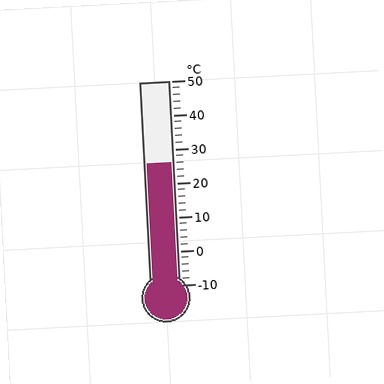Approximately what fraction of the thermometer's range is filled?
The thermometer is filled to approximately 60% of its range.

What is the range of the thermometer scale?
The thermometer scale ranges from -10°C to 50°C.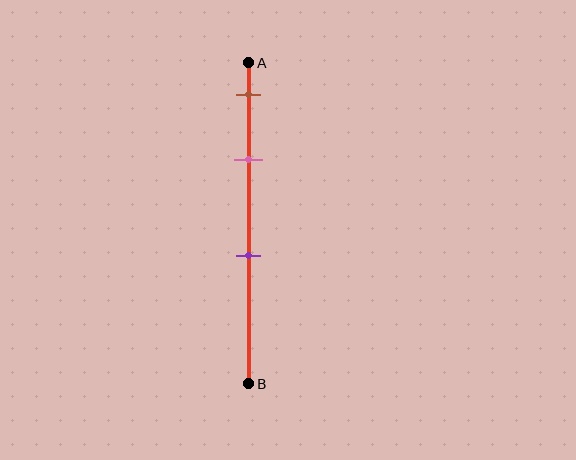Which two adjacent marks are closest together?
The brown and pink marks are the closest adjacent pair.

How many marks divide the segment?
There are 3 marks dividing the segment.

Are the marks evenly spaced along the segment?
No, the marks are not evenly spaced.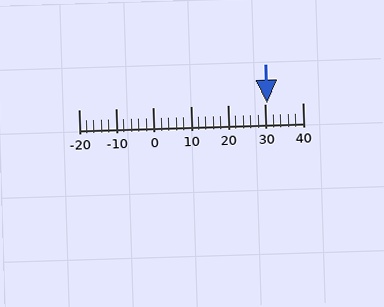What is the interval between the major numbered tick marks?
The major tick marks are spaced 10 units apart.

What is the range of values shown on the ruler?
The ruler shows values from -20 to 40.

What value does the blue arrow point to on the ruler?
The blue arrow points to approximately 30.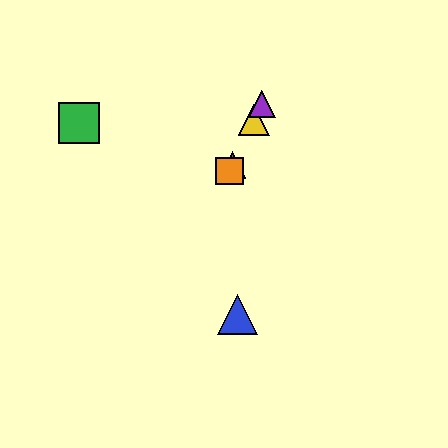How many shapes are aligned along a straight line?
4 shapes (the red triangle, the yellow triangle, the purple triangle, the orange square) are aligned along a straight line.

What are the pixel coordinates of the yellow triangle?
The yellow triangle is at (254, 120).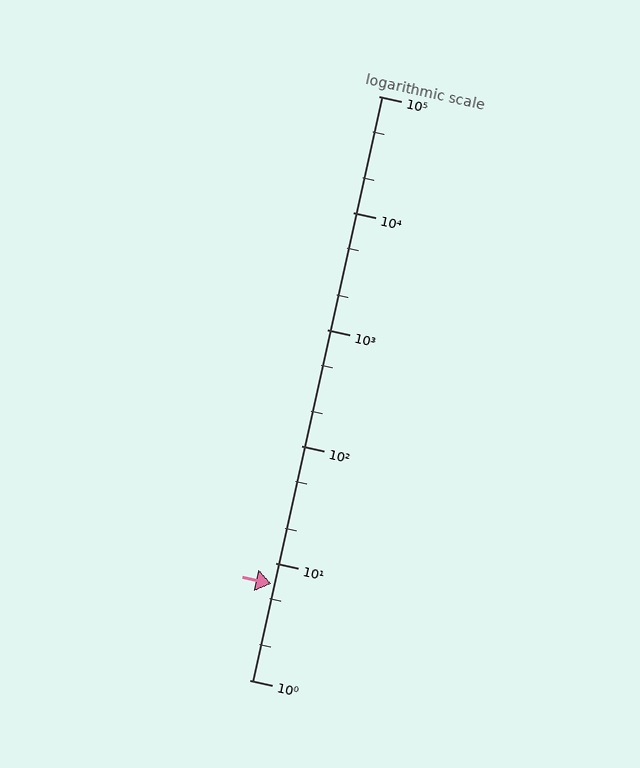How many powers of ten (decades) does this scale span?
The scale spans 5 decades, from 1 to 100000.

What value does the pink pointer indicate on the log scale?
The pointer indicates approximately 6.7.